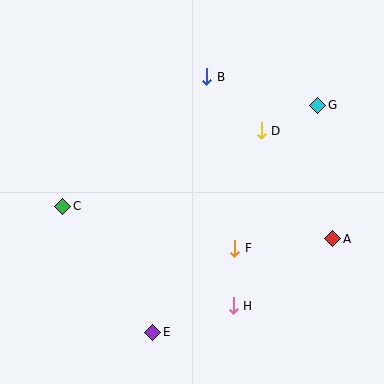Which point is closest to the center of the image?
Point F at (235, 249) is closest to the center.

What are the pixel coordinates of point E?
Point E is at (153, 332).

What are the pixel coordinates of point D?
Point D is at (261, 131).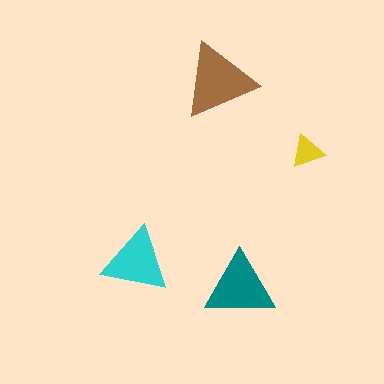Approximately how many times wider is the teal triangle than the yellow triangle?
About 2 times wider.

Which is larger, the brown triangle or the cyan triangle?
The brown one.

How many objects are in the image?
There are 4 objects in the image.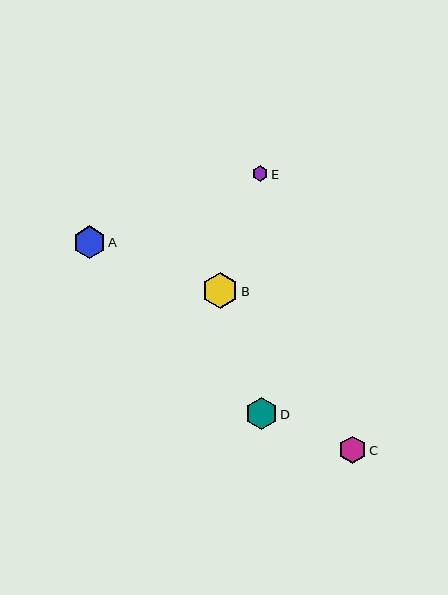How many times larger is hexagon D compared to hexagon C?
Hexagon D is approximately 1.2 times the size of hexagon C.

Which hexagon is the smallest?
Hexagon E is the smallest with a size of approximately 15 pixels.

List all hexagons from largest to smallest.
From largest to smallest: B, A, D, C, E.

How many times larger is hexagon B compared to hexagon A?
Hexagon B is approximately 1.1 times the size of hexagon A.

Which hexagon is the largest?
Hexagon B is the largest with a size of approximately 36 pixels.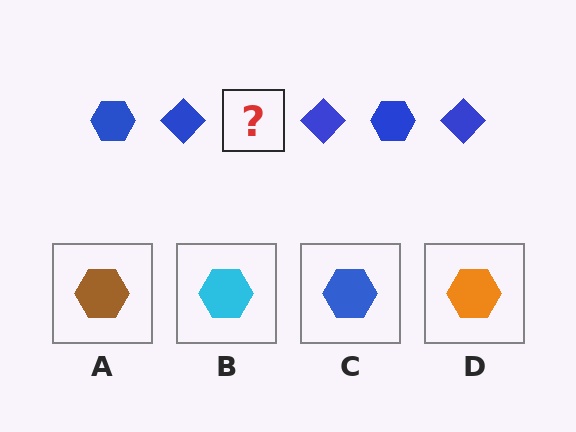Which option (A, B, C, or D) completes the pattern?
C.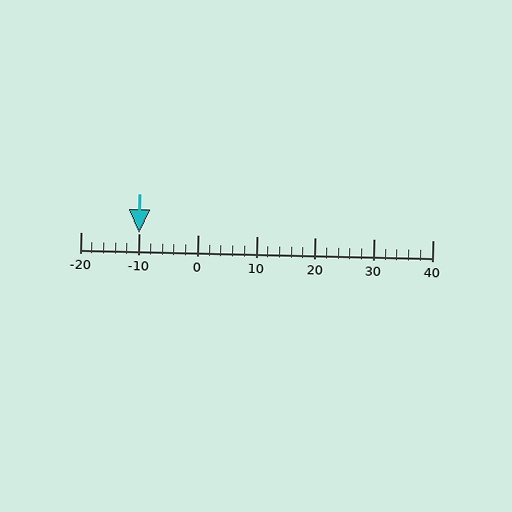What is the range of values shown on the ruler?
The ruler shows values from -20 to 40.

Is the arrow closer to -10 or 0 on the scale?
The arrow is closer to -10.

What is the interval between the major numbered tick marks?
The major tick marks are spaced 10 units apart.